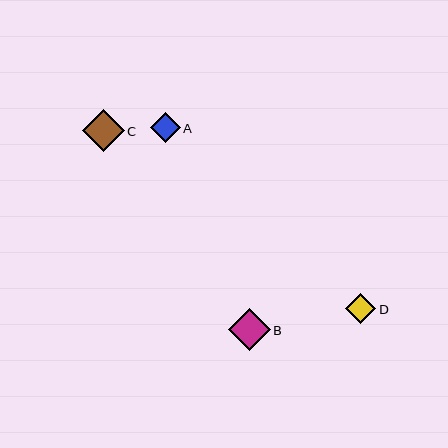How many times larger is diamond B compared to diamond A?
Diamond B is approximately 1.4 times the size of diamond A.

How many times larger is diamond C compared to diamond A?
Diamond C is approximately 1.4 times the size of diamond A.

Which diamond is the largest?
Diamond B is the largest with a size of approximately 42 pixels.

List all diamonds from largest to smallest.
From largest to smallest: B, C, D, A.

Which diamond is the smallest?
Diamond A is the smallest with a size of approximately 29 pixels.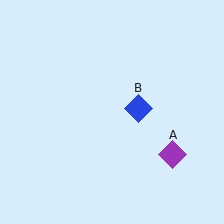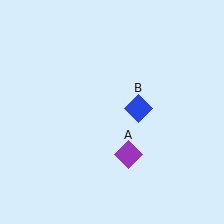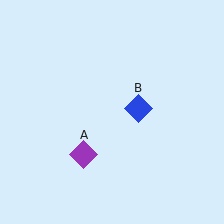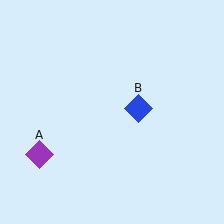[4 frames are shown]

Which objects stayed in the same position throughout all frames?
Blue diamond (object B) remained stationary.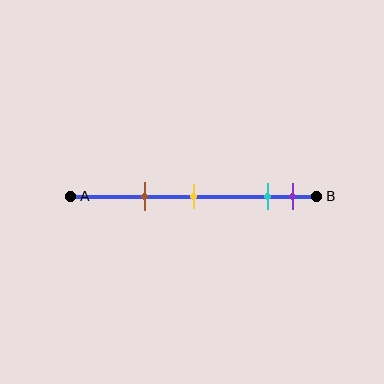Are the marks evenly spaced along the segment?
No, the marks are not evenly spaced.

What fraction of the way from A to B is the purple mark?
The purple mark is approximately 90% (0.9) of the way from A to B.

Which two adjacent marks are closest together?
The cyan and purple marks are the closest adjacent pair.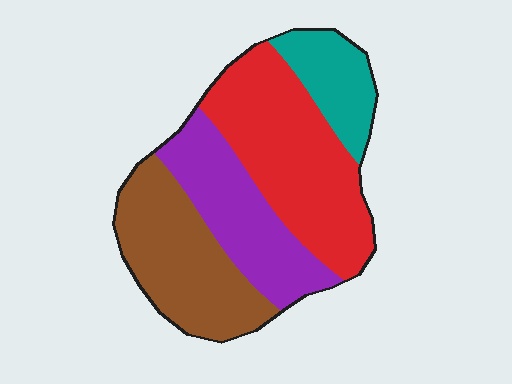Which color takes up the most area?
Red, at roughly 35%.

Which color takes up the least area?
Teal, at roughly 15%.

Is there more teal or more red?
Red.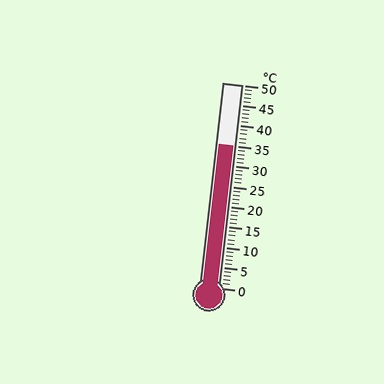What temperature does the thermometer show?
The thermometer shows approximately 35°C.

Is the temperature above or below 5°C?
The temperature is above 5°C.